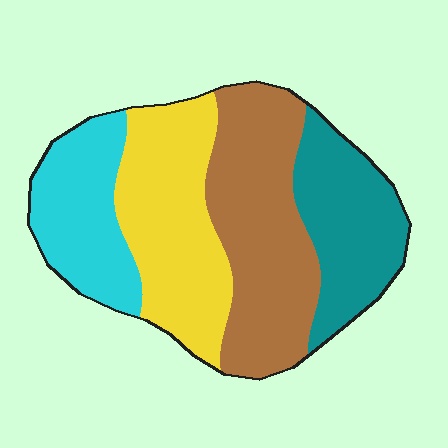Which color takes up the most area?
Brown, at roughly 30%.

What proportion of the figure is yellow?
Yellow takes up between a sixth and a third of the figure.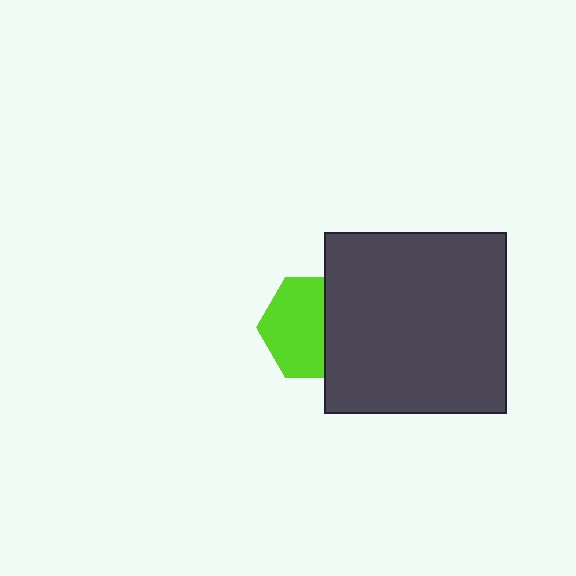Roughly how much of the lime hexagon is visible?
About half of it is visible (roughly 60%).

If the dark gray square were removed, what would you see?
You would see the complete lime hexagon.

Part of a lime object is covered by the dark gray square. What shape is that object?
It is a hexagon.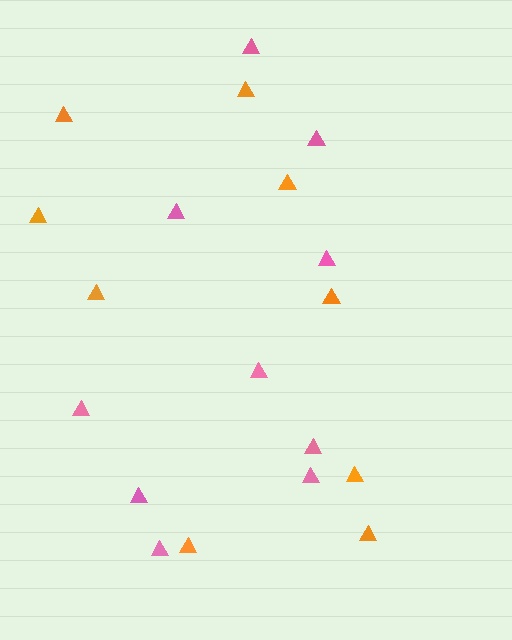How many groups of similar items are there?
There are 2 groups: one group of orange triangles (9) and one group of pink triangles (10).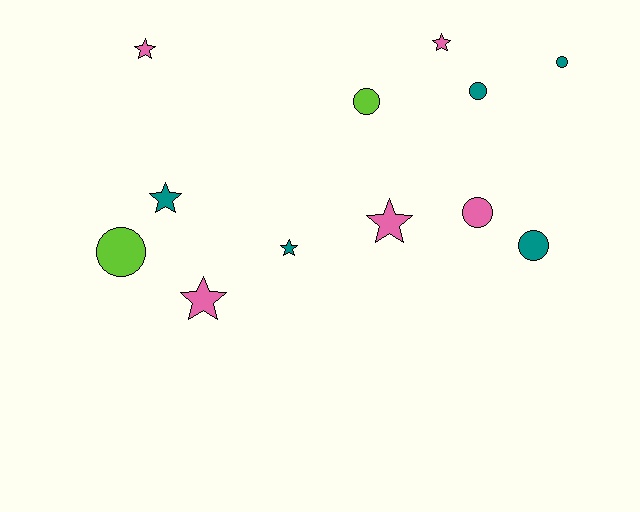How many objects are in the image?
There are 12 objects.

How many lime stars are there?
There are no lime stars.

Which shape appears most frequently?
Star, with 6 objects.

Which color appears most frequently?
Pink, with 5 objects.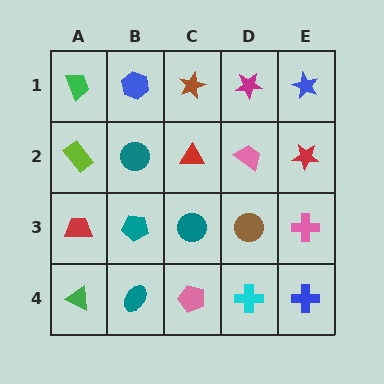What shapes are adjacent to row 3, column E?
A red star (row 2, column E), a blue cross (row 4, column E), a brown circle (row 3, column D).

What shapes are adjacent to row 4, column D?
A brown circle (row 3, column D), a pink pentagon (row 4, column C), a blue cross (row 4, column E).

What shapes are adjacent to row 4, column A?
A red trapezoid (row 3, column A), a teal ellipse (row 4, column B).